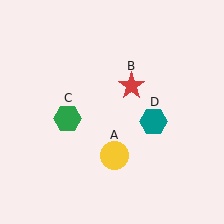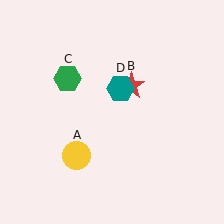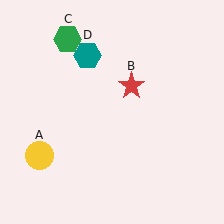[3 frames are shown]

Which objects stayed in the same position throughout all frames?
Red star (object B) remained stationary.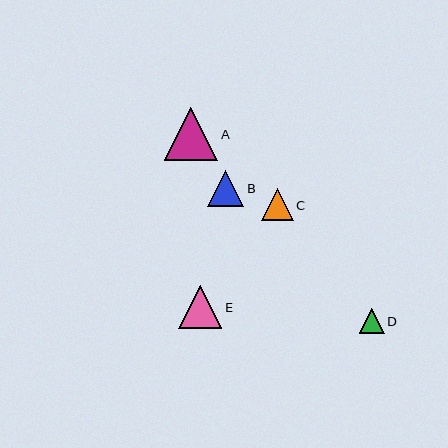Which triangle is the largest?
Triangle A is the largest with a size of approximately 53 pixels.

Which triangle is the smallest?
Triangle D is the smallest with a size of approximately 25 pixels.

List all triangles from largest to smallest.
From largest to smallest: A, E, B, C, D.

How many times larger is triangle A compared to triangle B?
Triangle A is approximately 1.5 times the size of triangle B.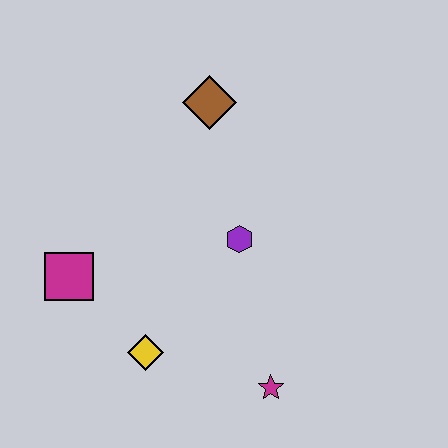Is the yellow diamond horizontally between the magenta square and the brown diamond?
Yes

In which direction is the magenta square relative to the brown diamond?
The magenta square is below the brown diamond.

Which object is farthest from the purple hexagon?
The magenta square is farthest from the purple hexagon.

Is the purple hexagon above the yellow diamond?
Yes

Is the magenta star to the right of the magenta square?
Yes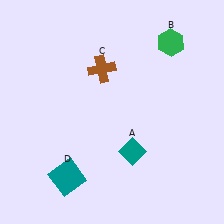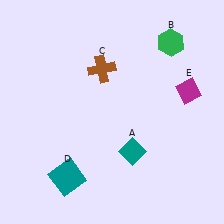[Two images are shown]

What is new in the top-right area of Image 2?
A magenta diamond (E) was added in the top-right area of Image 2.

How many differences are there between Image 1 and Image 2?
There is 1 difference between the two images.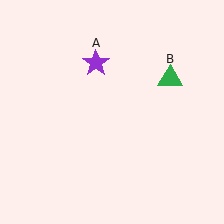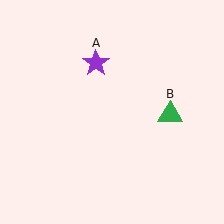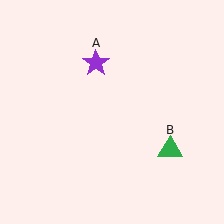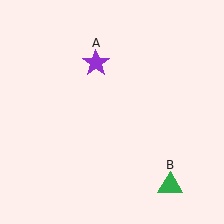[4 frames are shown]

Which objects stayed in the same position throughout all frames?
Purple star (object A) remained stationary.